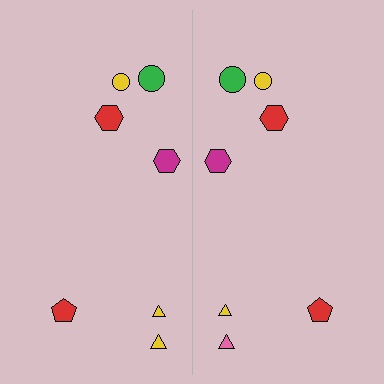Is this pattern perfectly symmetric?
No, the pattern is not perfectly symmetric. The pink triangle on the right side breaks the symmetry — its mirror counterpart is yellow.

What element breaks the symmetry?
The pink triangle on the right side breaks the symmetry — its mirror counterpart is yellow.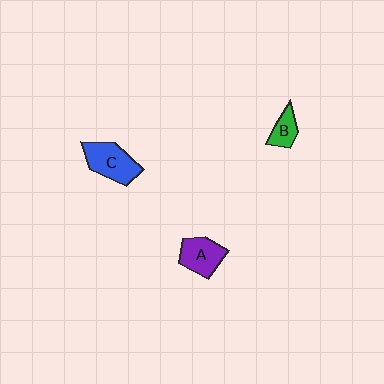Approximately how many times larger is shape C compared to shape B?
Approximately 2.0 times.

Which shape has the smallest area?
Shape B (green).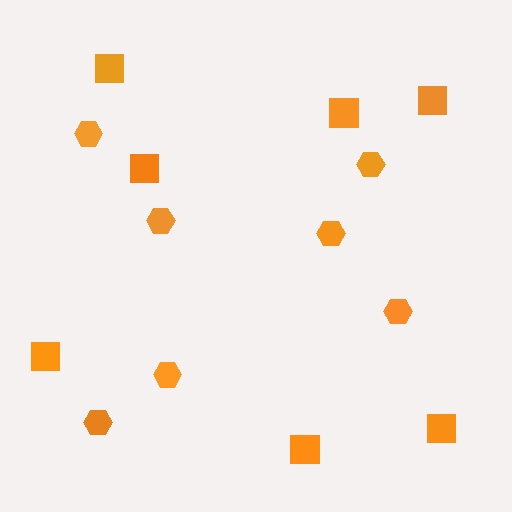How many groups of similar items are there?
There are 2 groups: one group of hexagons (7) and one group of squares (7).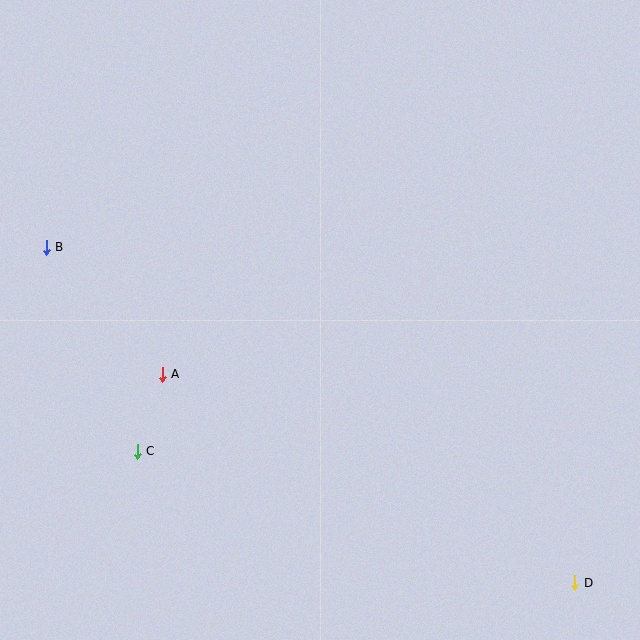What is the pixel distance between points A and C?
The distance between A and C is 81 pixels.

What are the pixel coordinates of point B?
Point B is at (46, 247).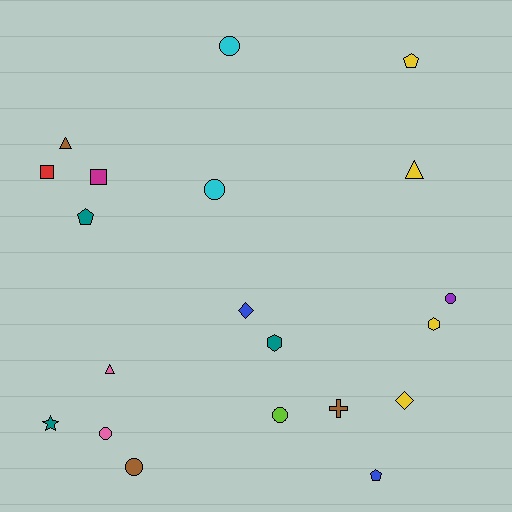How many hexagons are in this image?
There are 2 hexagons.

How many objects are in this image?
There are 20 objects.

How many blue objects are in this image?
There are 2 blue objects.